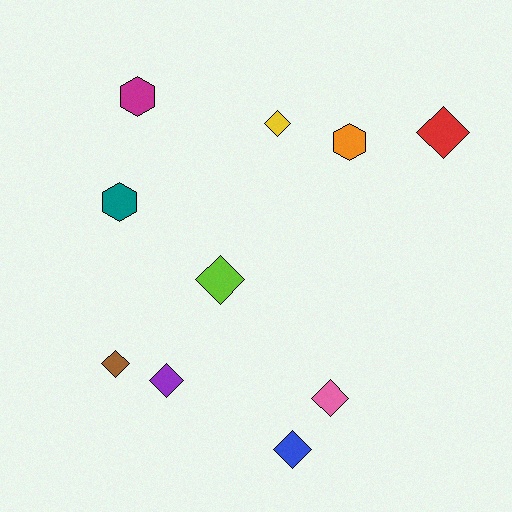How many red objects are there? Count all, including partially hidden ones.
There is 1 red object.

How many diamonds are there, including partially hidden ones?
There are 7 diamonds.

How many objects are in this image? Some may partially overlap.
There are 10 objects.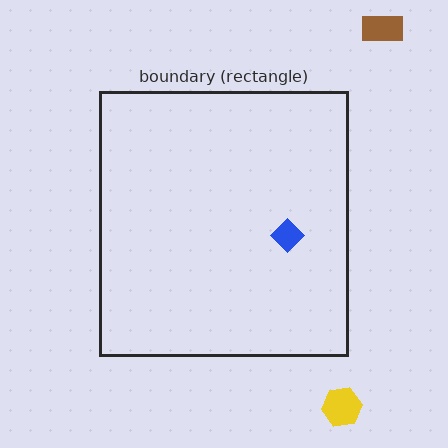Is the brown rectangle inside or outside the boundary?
Outside.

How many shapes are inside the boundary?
1 inside, 2 outside.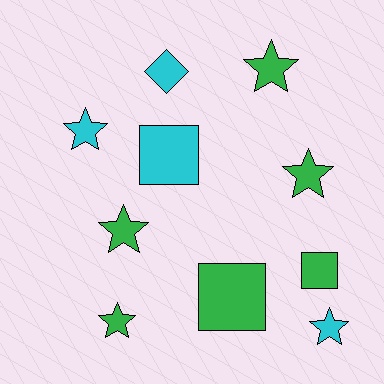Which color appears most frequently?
Green, with 6 objects.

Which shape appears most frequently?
Star, with 6 objects.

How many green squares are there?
There are 2 green squares.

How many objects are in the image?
There are 10 objects.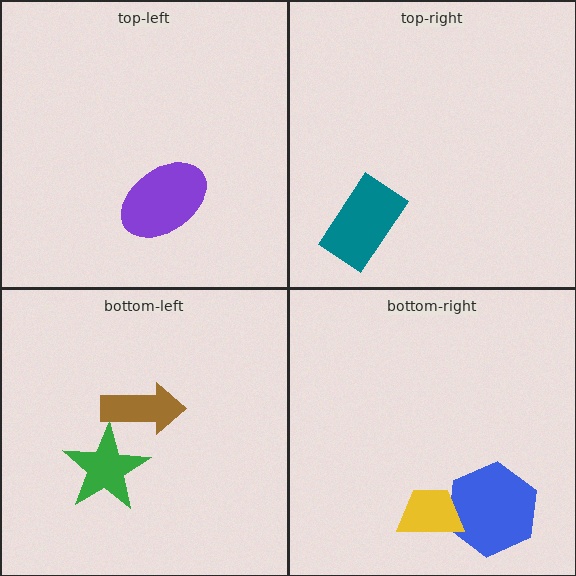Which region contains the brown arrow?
The bottom-left region.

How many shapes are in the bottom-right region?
2.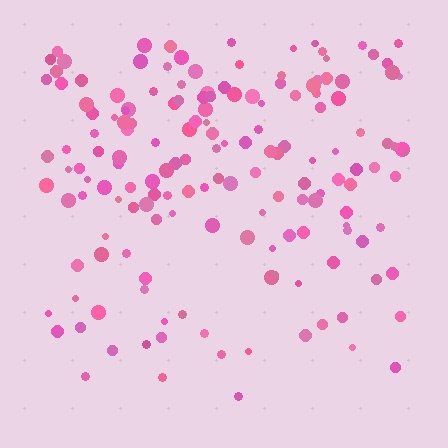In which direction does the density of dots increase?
From bottom to top, with the top side densest.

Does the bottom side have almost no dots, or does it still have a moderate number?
Still a moderate number, just noticeably fewer than the top.